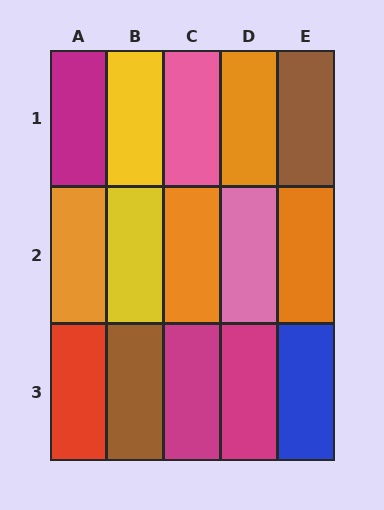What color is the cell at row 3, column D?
Magenta.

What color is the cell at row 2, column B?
Yellow.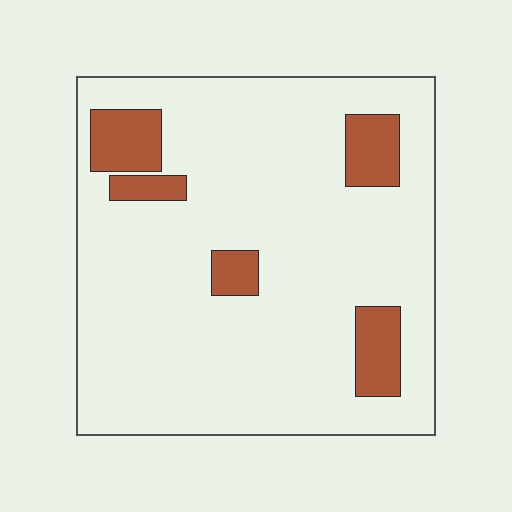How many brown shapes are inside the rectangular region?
5.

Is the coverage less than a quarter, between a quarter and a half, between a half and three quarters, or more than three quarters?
Less than a quarter.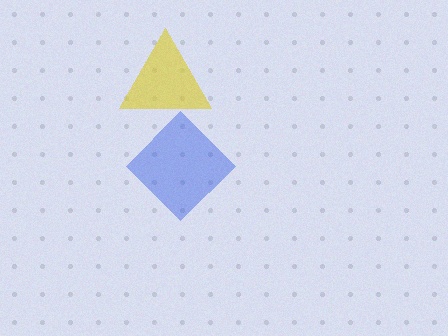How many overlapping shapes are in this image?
There are 2 overlapping shapes in the image.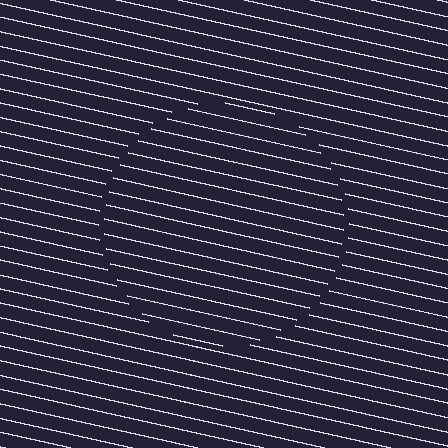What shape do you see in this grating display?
An illusory circle. The interior of the shape contains the same grating, shifted by half a period — the contour is defined by the phase discontinuity where line-ends from the inner and outer gratings abut.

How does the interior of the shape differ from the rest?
The interior of the shape contains the same grating, shifted by half a period — the contour is defined by the phase discontinuity where line-ends from the inner and outer gratings abut.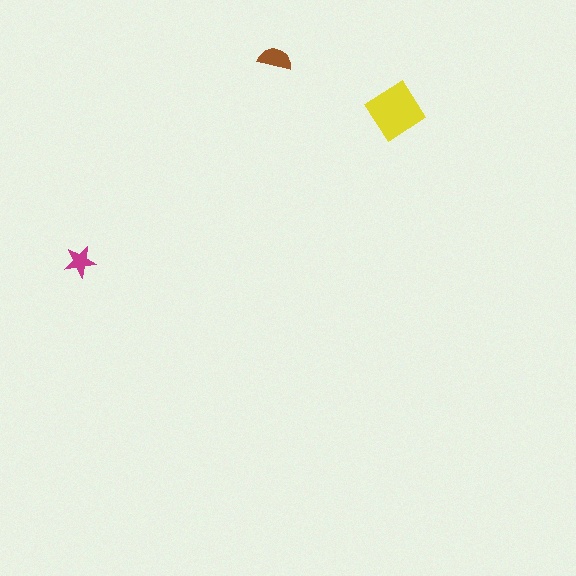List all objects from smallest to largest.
The magenta star, the brown semicircle, the yellow diamond.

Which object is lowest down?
The magenta star is bottommost.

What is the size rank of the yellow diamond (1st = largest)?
1st.